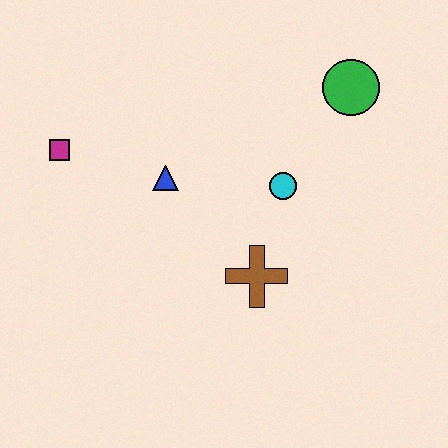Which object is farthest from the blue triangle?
The green circle is farthest from the blue triangle.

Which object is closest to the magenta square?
The blue triangle is closest to the magenta square.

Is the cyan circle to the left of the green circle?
Yes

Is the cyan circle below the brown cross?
No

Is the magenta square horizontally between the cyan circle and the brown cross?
No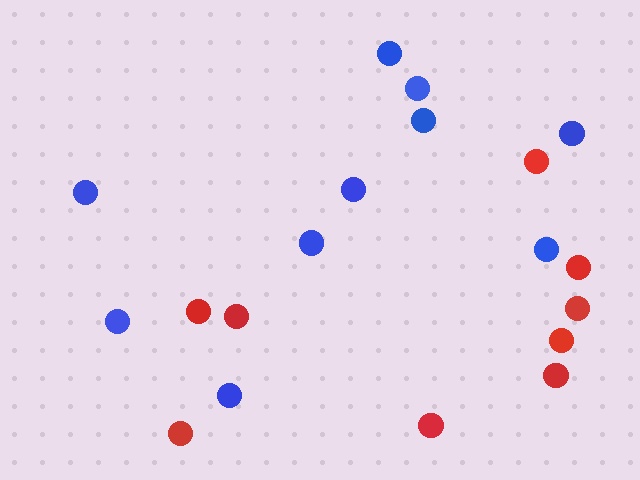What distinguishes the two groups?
There are 2 groups: one group of red circles (9) and one group of blue circles (10).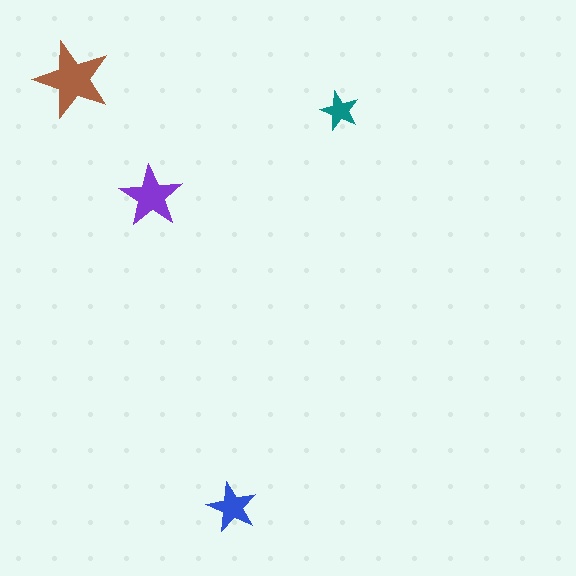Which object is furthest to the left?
The brown star is leftmost.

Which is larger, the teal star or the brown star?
The brown one.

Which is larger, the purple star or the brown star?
The brown one.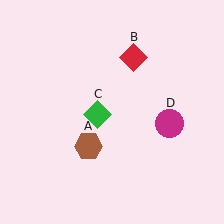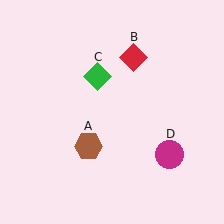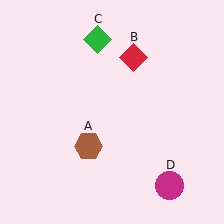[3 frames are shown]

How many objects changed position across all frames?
2 objects changed position: green diamond (object C), magenta circle (object D).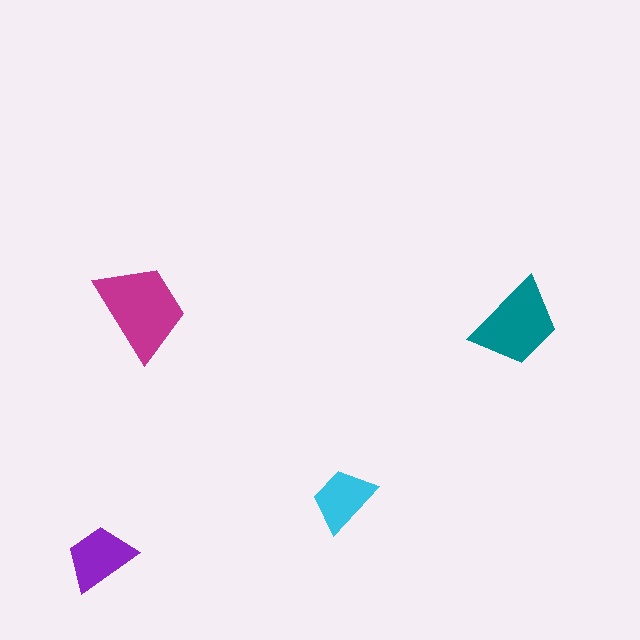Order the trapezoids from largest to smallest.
the magenta one, the teal one, the purple one, the cyan one.